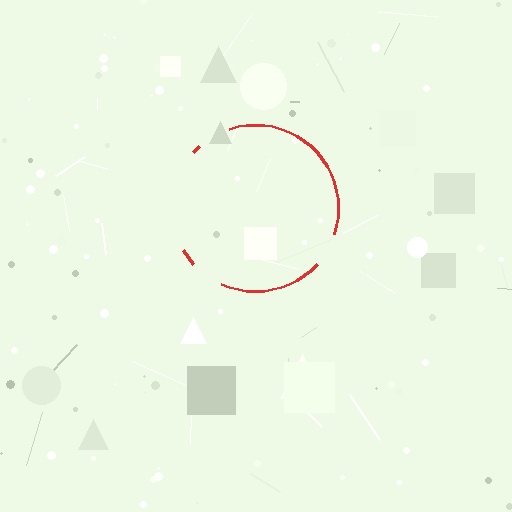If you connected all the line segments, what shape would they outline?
They would outline a circle.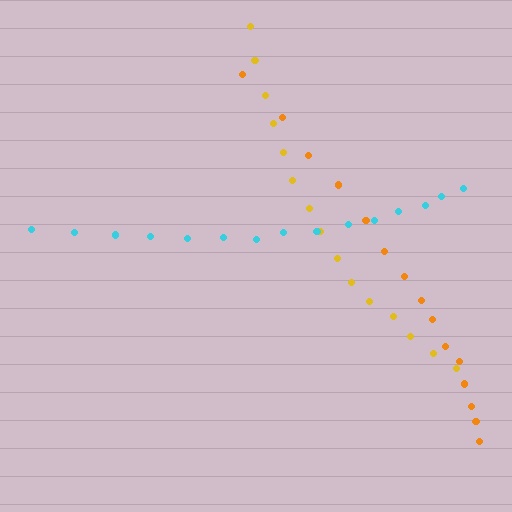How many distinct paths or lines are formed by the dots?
There are 3 distinct paths.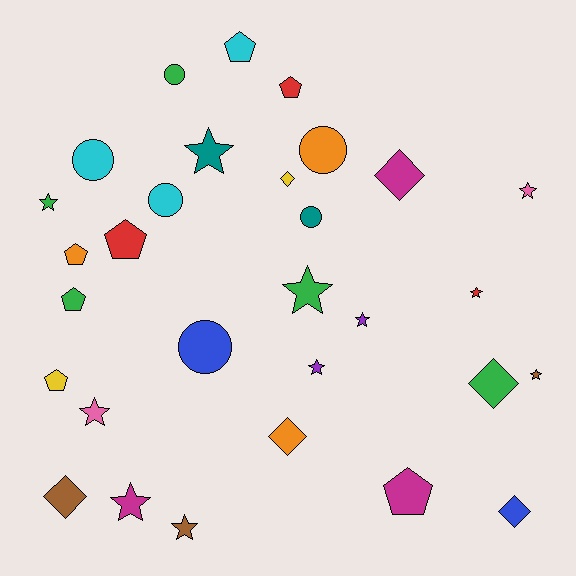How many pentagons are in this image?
There are 7 pentagons.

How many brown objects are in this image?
There are 3 brown objects.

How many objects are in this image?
There are 30 objects.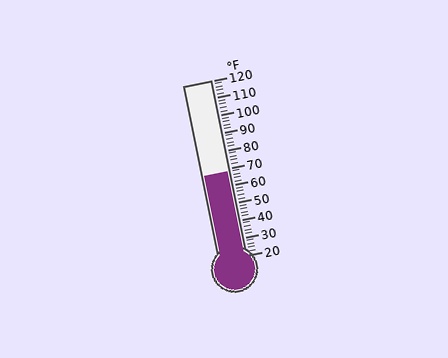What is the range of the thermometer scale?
The thermometer scale ranges from 20°F to 120°F.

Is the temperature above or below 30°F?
The temperature is above 30°F.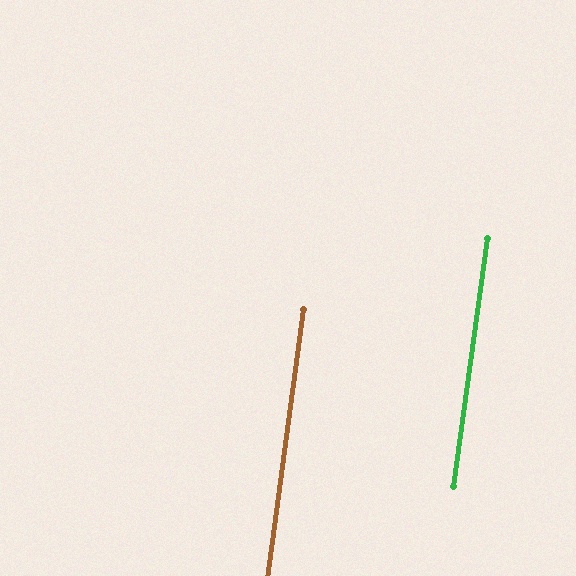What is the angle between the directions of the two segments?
Approximately 0 degrees.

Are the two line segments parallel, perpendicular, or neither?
Parallel — their directions differ by only 0.0°.